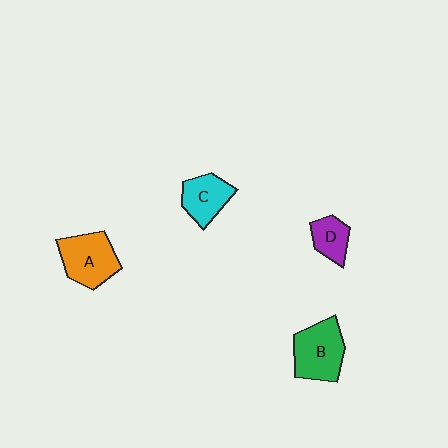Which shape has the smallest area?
Shape D (purple).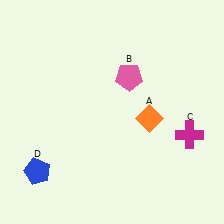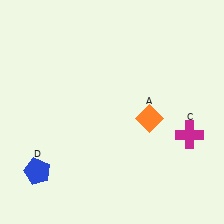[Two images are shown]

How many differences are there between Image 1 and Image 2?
There is 1 difference between the two images.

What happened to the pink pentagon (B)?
The pink pentagon (B) was removed in Image 2. It was in the top-right area of Image 1.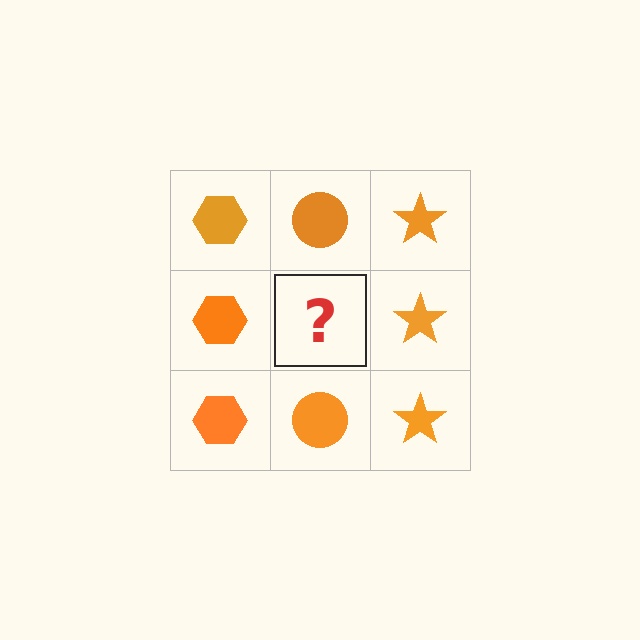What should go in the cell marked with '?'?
The missing cell should contain an orange circle.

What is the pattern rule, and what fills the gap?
The rule is that each column has a consistent shape. The gap should be filled with an orange circle.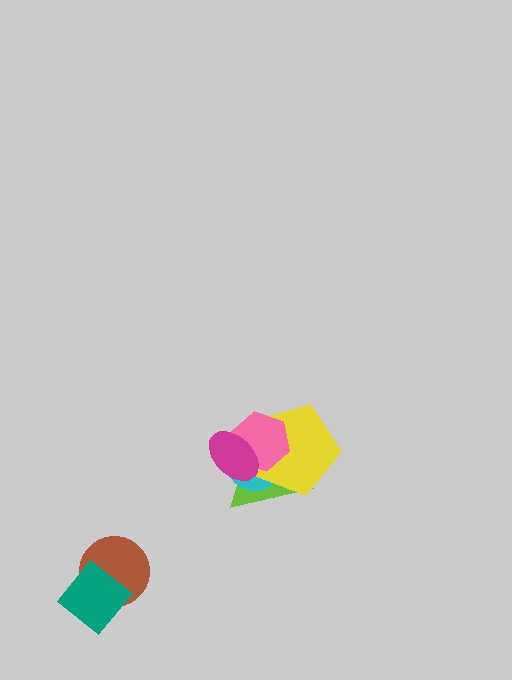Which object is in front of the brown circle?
The teal diamond is in front of the brown circle.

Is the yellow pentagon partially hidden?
Yes, it is partially covered by another shape.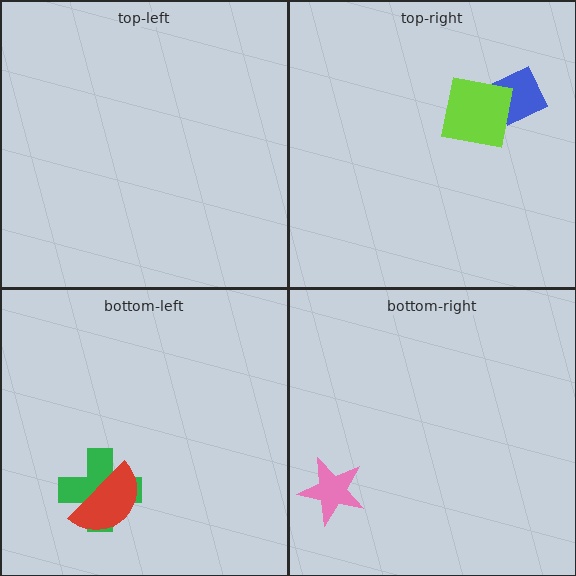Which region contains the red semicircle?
The bottom-left region.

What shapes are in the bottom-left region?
The green cross, the red semicircle.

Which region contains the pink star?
The bottom-right region.